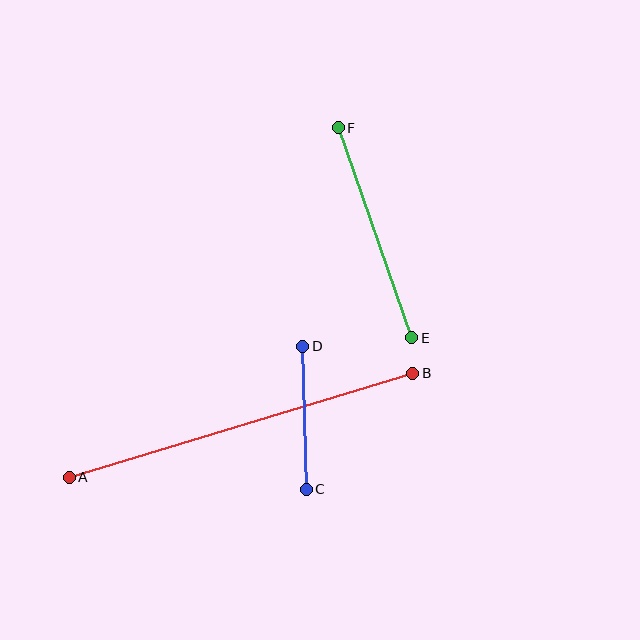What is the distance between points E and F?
The distance is approximately 222 pixels.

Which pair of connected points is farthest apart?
Points A and B are farthest apart.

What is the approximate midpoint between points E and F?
The midpoint is at approximately (375, 233) pixels.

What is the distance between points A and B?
The distance is approximately 359 pixels.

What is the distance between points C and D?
The distance is approximately 143 pixels.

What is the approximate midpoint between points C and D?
The midpoint is at approximately (304, 418) pixels.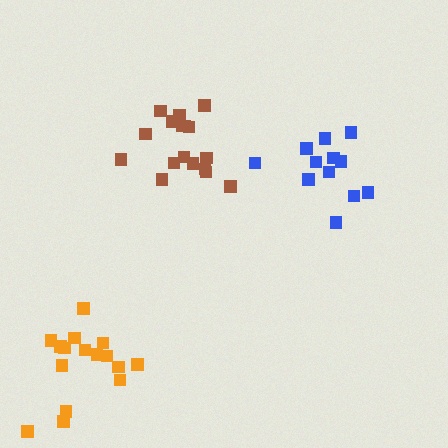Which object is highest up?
The brown cluster is topmost.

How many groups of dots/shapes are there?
There are 3 groups.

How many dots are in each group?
Group 1: 17 dots, Group 2: 12 dots, Group 3: 16 dots (45 total).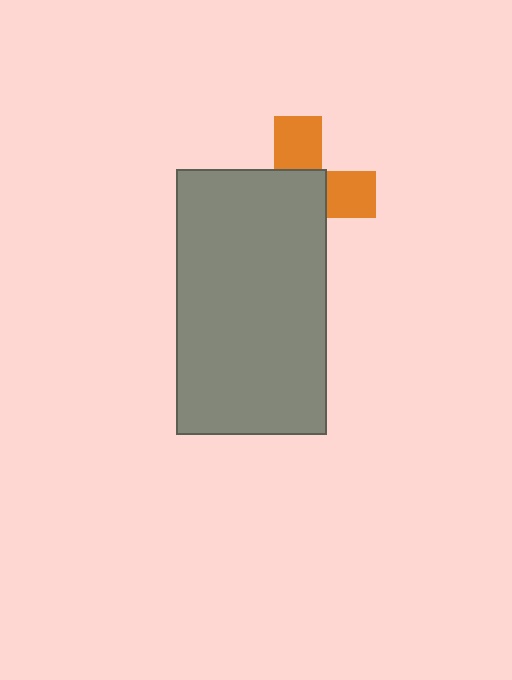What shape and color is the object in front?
The object in front is a gray rectangle.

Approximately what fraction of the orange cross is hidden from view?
Roughly 62% of the orange cross is hidden behind the gray rectangle.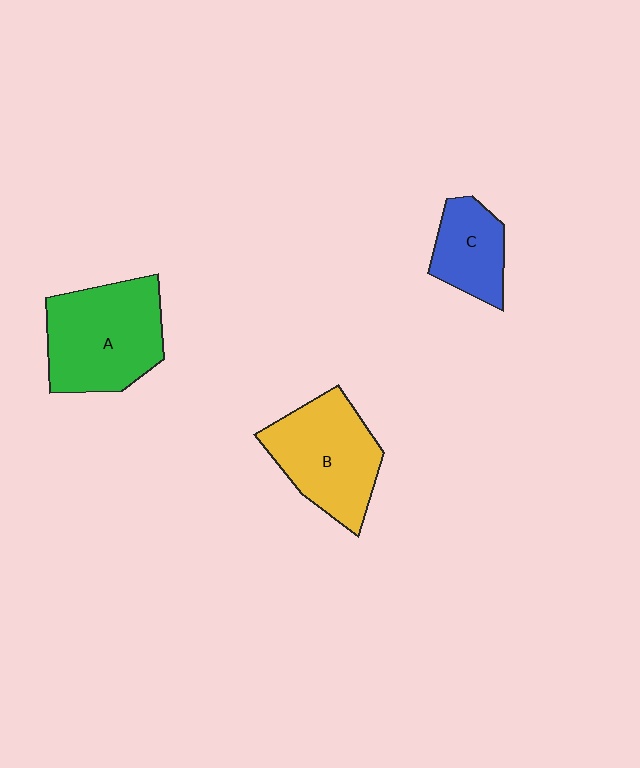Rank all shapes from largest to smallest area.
From largest to smallest: A (green), B (yellow), C (blue).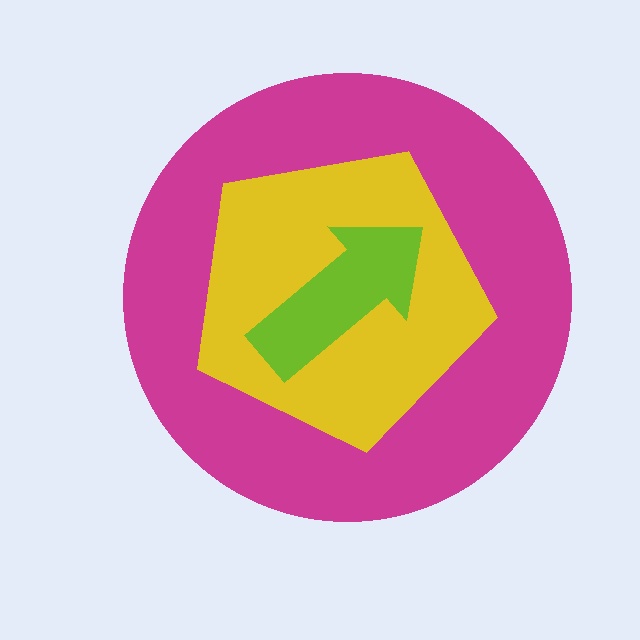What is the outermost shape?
The magenta circle.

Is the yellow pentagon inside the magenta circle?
Yes.